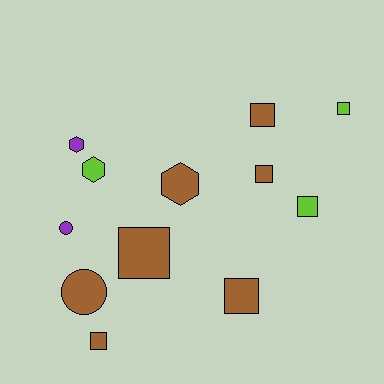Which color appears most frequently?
Brown, with 7 objects.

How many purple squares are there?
There are no purple squares.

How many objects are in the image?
There are 12 objects.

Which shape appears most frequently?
Square, with 7 objects.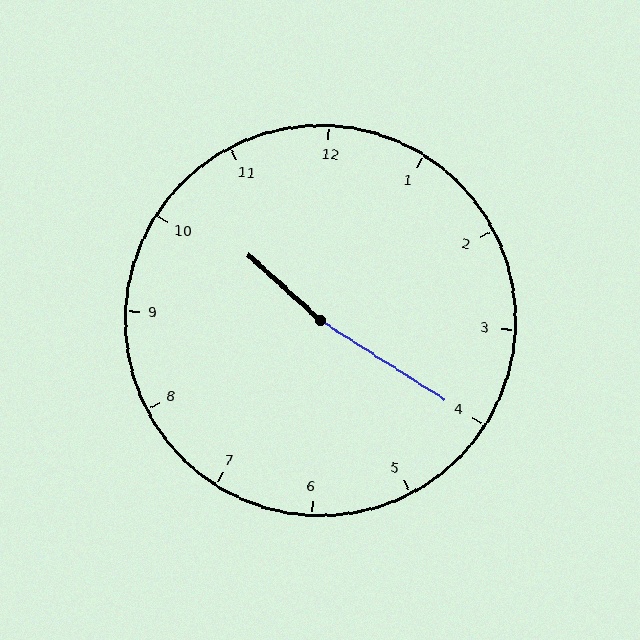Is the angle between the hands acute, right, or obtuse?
It is obtuse.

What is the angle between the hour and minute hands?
Approximately 170 degrees.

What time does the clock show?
10:20.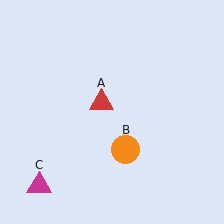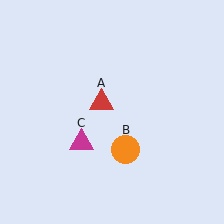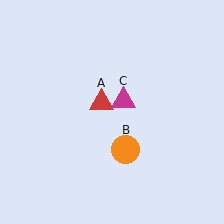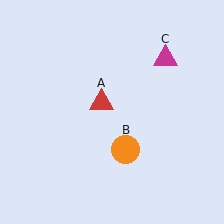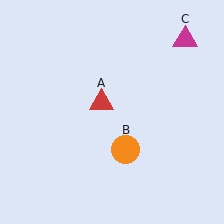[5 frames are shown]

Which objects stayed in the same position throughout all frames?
Red triangle (object A) and orange circle (object B) remained stationary.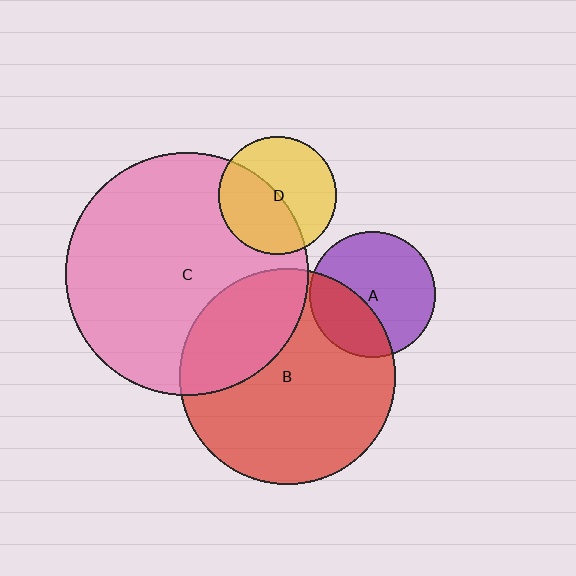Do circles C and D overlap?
Yes.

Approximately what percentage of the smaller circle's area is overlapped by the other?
Approximately 45%.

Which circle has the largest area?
Circle C (pink).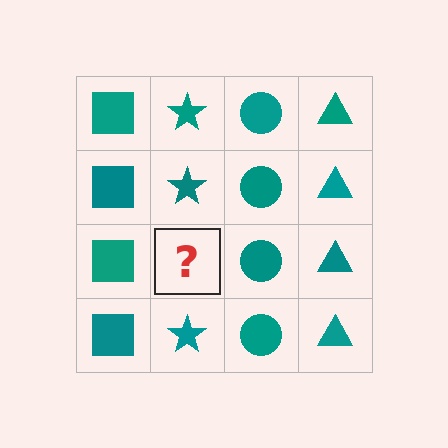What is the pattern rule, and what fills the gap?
The rule is that each column has a consistent shape. The gap should be filled with a teal star.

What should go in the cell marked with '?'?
The missing cell should contain a teal star.